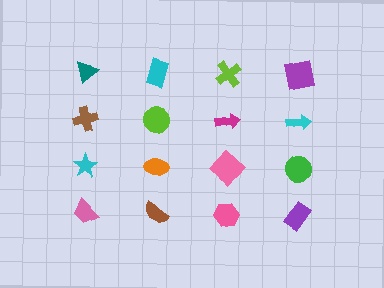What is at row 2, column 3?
A magenta arrow.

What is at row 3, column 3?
A pink diamond.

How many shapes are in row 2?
4 shapes.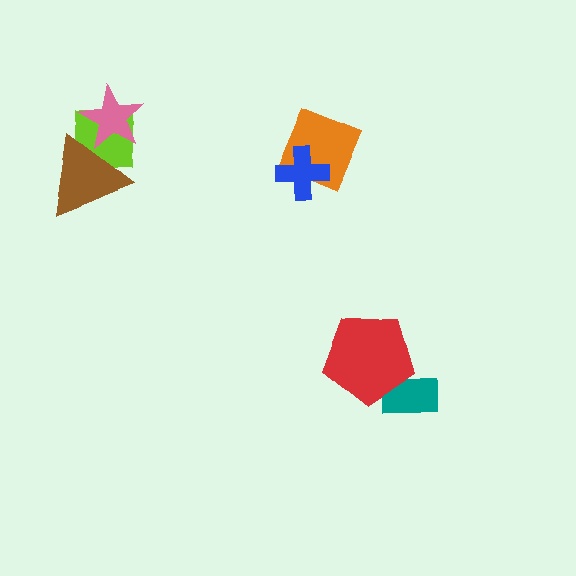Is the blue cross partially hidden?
No, no other shape covers it.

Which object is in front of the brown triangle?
The pink star is in front of the brown triangle.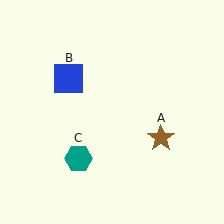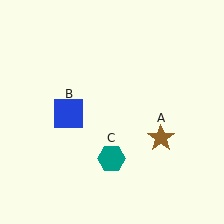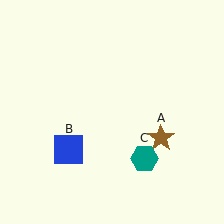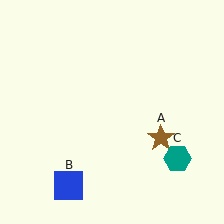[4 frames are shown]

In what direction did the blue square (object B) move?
The blue square (object B) moved down.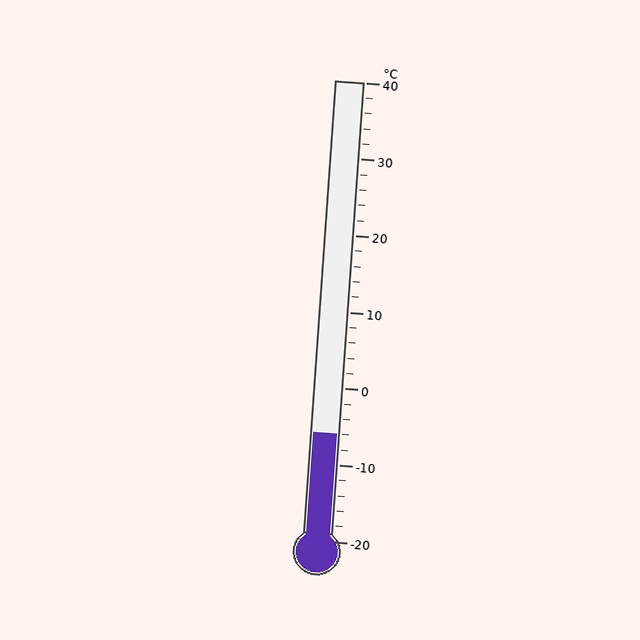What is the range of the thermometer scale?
The thermometer scale ranges from -20°C to 40°C.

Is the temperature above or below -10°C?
The temperature is above -10°C.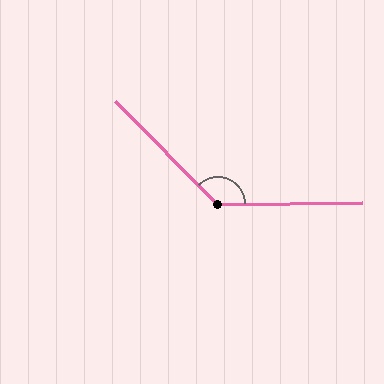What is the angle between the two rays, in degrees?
Approximately 134 degrees.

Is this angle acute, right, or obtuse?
It is obtuse.